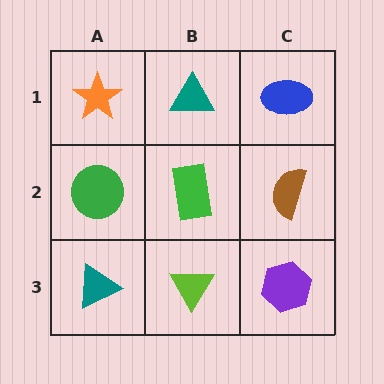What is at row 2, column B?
A green rectangle.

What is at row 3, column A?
A teal triangle.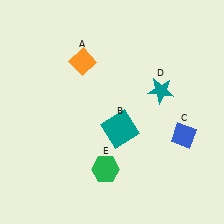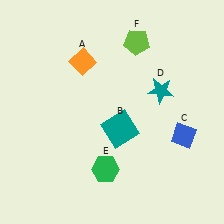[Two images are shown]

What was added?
A lime pentagon (F) was added in Image 2.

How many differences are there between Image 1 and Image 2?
There is 1 difference between the two images.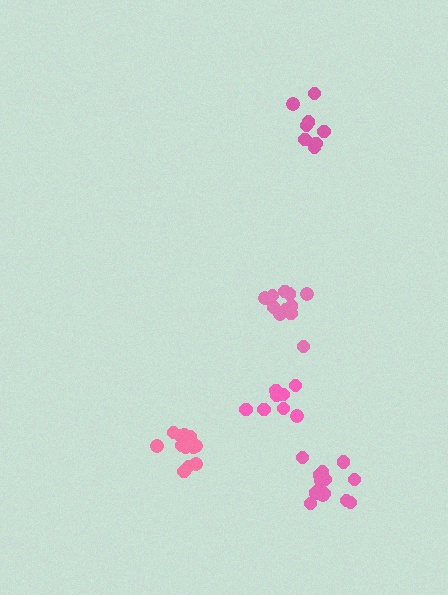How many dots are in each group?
Group 1: 14 dots, Group 2: 8 dots, Group 3: 11 dots, Group 4: 8 dots, Group 5: 12 dots (53 total).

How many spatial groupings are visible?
There are 5 spatial groupings.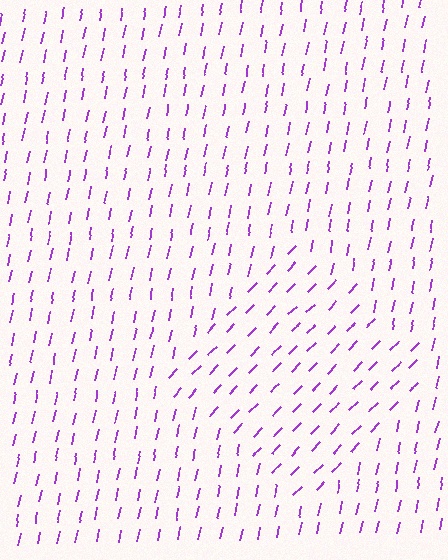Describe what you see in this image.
The image is filled with small purple line segments. A diamond region in the image has lines oriented differently from the surrounding lines, creating a visible texture boundary.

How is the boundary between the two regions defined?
The boundary is defined purely by a change in line orientation (approximately 33 degrees difference). All lines are the same color and thickness.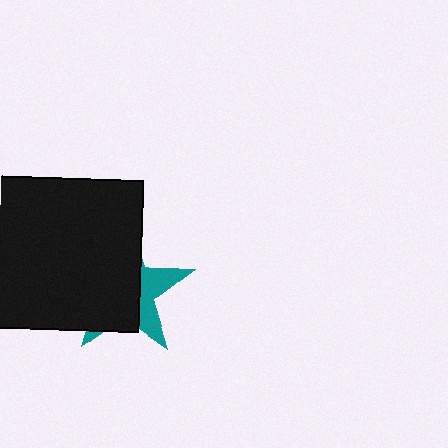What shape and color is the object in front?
The object in front is a black square.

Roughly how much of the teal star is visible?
A small part of it is visible (roughly 32%).